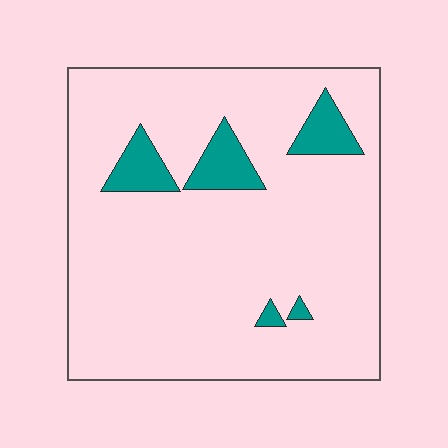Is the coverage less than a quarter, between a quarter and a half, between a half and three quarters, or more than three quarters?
Less than a quarter.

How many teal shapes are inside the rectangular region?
5.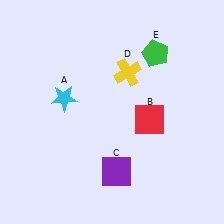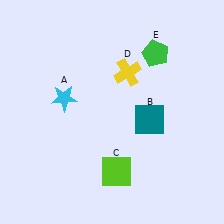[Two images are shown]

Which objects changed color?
B changed from red to teal. C changed from purple to lime.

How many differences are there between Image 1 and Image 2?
There are 2 differences between the two images.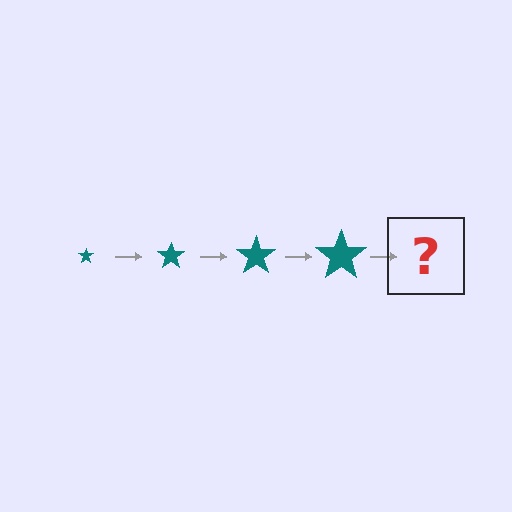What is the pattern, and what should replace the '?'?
The pattern is that the star gets progressively larger each step. The '?' should be a teal star, larger than the previous one.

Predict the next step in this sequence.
The next step is a teal star, larger than the previous one.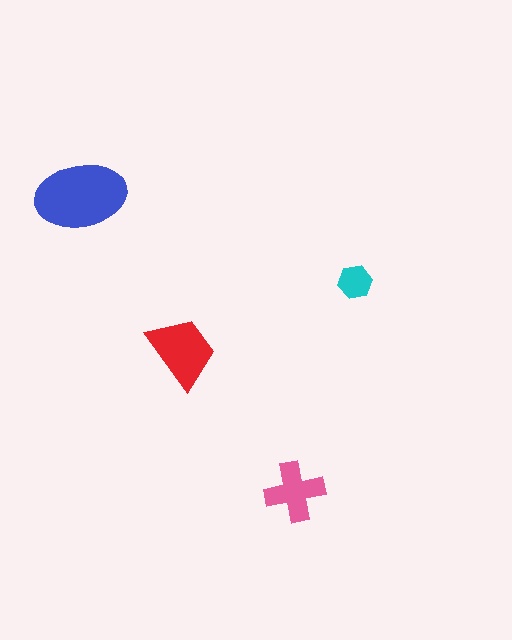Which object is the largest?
The blue ellipse.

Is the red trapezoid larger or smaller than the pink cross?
Larger.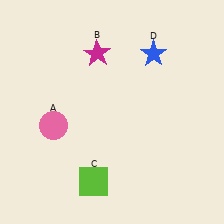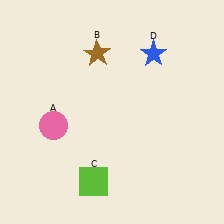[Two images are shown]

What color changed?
The star (B) changed from magenta in Image 1 to brown in Image 2.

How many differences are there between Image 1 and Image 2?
There is 1 difference between the two images.